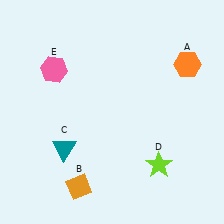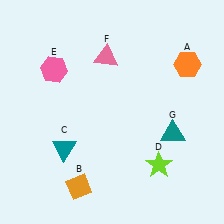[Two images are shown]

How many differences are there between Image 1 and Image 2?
There are 2 differences between the two images.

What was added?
A pink triangle (F), a teal triangle (G) were added in Image 2.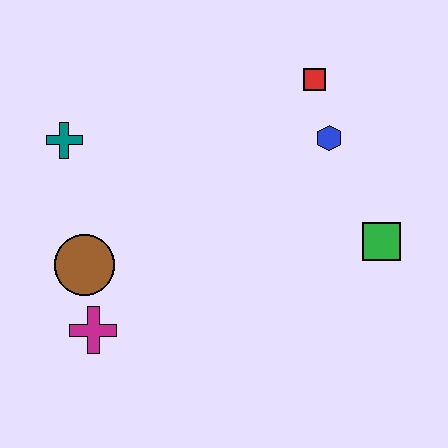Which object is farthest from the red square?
The magenta cross is farthest from the red square.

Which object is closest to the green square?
The blue hexagon is closest to the green square.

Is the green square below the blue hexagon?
Yes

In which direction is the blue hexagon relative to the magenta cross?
The blue hexagon is to the right of the magenta cross.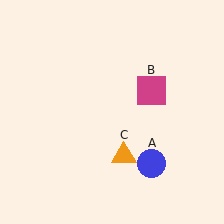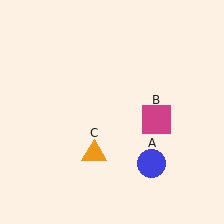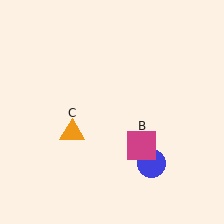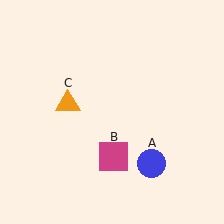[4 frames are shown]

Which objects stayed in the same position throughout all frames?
Blue circle (object A) remained stationary.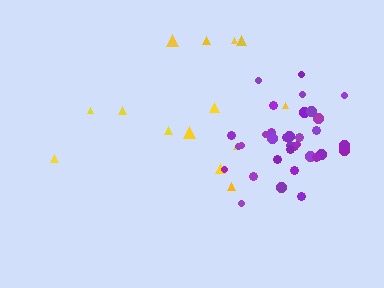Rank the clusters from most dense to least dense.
purple, yellow.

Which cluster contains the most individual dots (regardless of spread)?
Purple (35).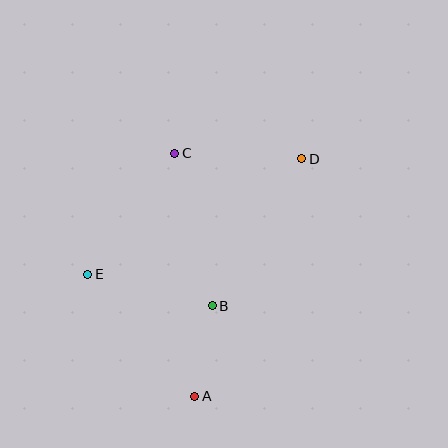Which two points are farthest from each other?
Points A and D are farthest from each other.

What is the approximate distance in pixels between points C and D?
The distance between C and D is approximately 127 pixels.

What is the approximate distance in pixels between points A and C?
The distance between A and C is approximately 244 pixels.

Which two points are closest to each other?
Points A and B are closest to each other.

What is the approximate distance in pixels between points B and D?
The distance between B and D is approximately 172 pixels.